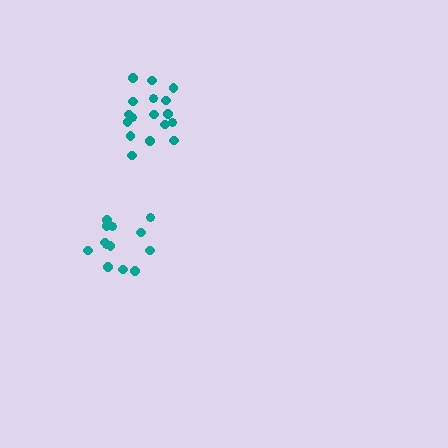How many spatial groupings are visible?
There are 2 spatial groupings.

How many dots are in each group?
Group 1: 17 dots, Group 2: 13 dots (30 total).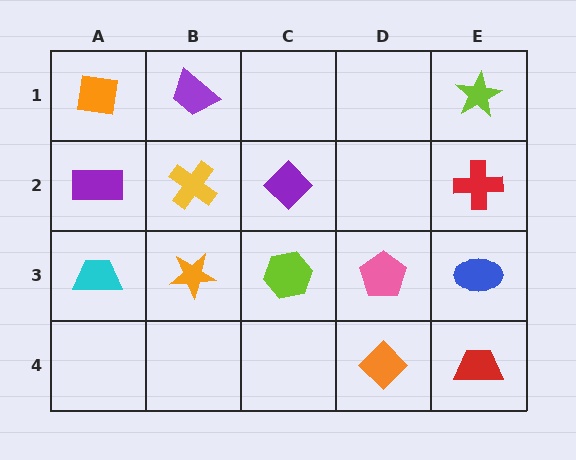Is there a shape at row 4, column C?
No, that cell is empty.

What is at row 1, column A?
An orange square.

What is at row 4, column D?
An orange diamond.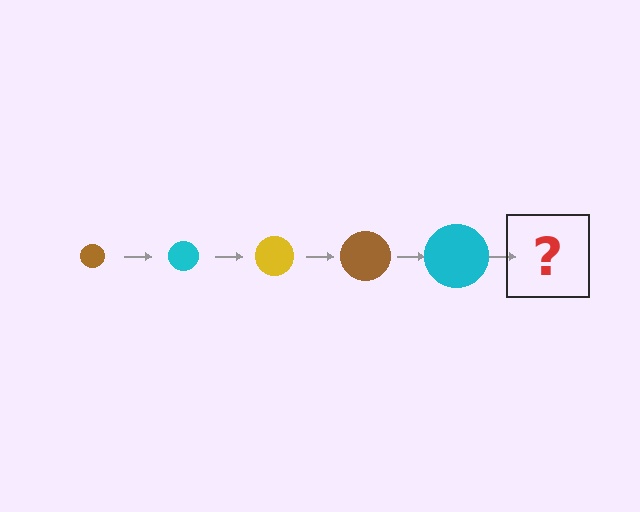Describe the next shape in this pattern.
It should be a yellow circle, larger than the previous one.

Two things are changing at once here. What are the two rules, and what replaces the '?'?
The two rules are that the circle grows larger each step and the color cycles through brown, cyan, and yellow. The '?' should be a yellow circle, larger than the previous one.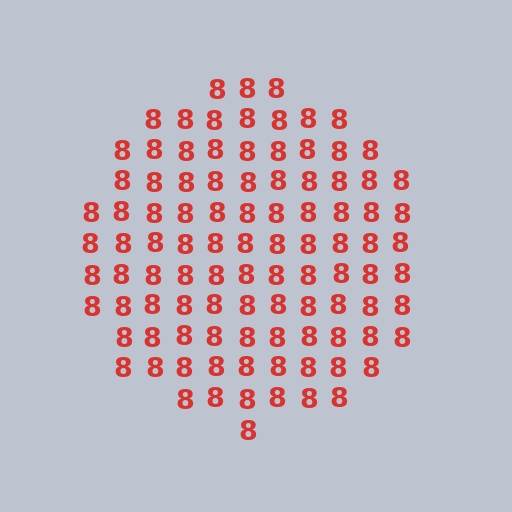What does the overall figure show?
The overall figure shows a circle.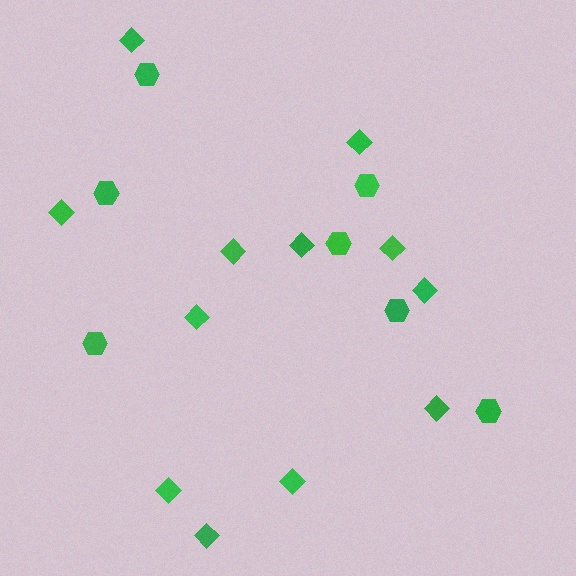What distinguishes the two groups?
There are 2 groups: one group of diamonds (12) and one group of hexagons (7).